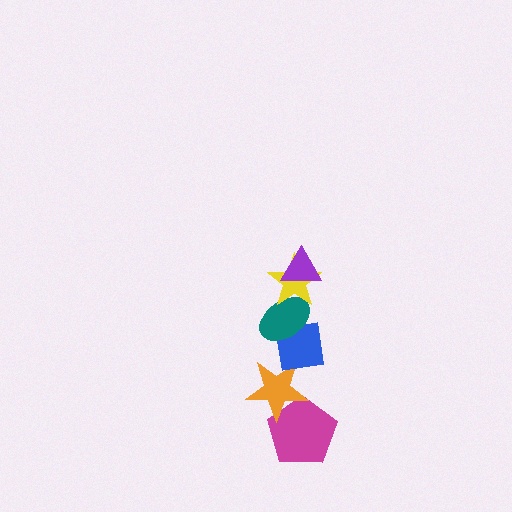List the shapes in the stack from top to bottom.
From top to bottom: the purple triangle, the yellow star, the teal ellipse, the blue square, the orange star, the magenta pentagon.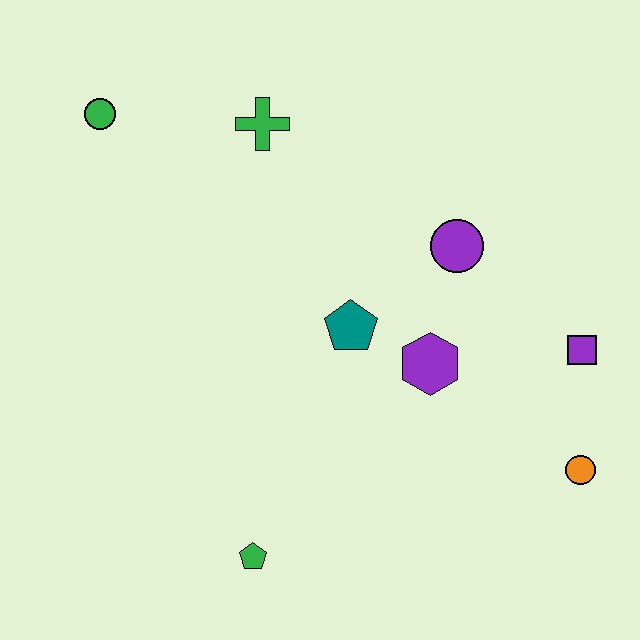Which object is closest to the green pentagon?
The teal pentagon is closest to the green pentagon.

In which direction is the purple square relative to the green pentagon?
The purple square is to the right of the green pentagon.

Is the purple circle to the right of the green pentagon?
Yes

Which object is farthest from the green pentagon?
The green circle is farthest from the green pentagon.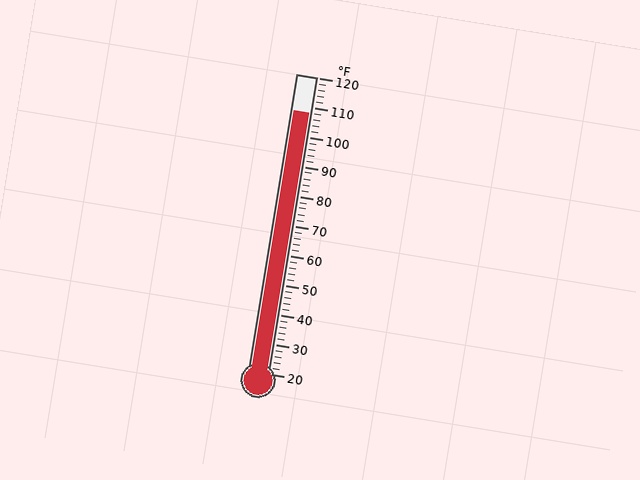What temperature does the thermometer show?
The thermometer shows approximately 108°F.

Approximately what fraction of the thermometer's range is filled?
The thermometer is filled to approximately 90% of its range.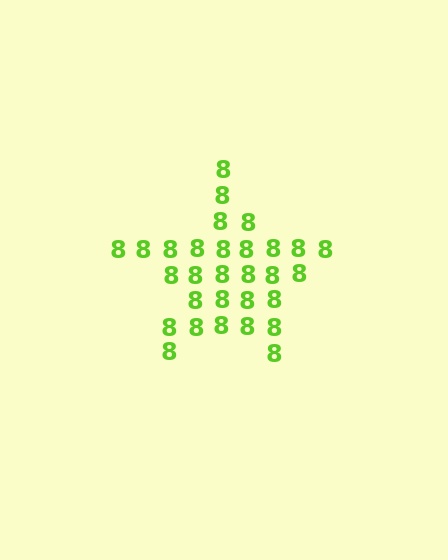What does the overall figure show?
The overall figure shows a star.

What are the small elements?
The small elements are digit 8's.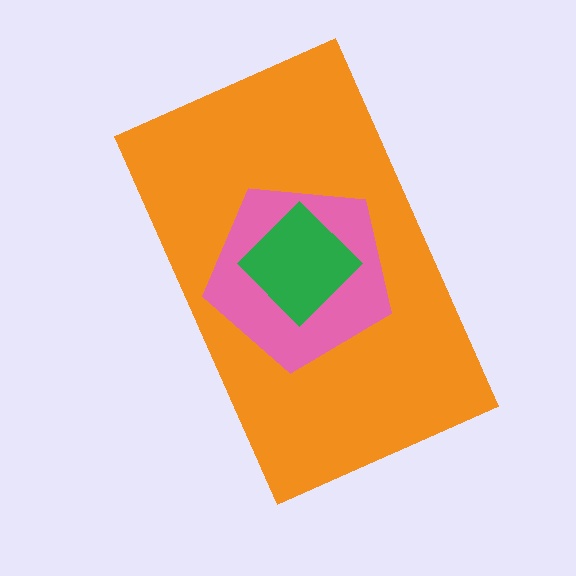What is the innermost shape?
The green diamond.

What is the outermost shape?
The orange rectangle.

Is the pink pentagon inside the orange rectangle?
Yes.